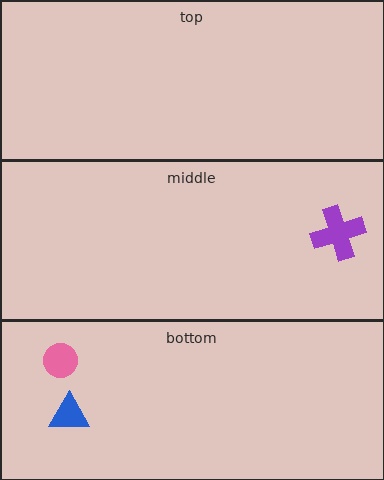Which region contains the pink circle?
The bottom region.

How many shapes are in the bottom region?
2.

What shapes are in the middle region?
The purple cross.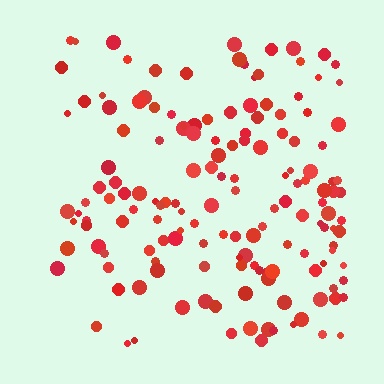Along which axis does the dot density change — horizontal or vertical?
Horizontal.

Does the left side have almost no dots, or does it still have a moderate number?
Still a moderate number, just noticeably fewer than the right.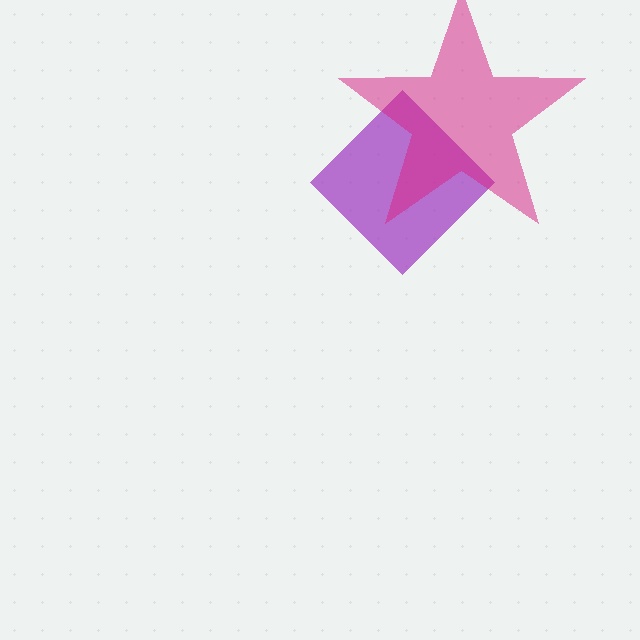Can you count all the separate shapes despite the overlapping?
Yes, there are 2 separate shapes.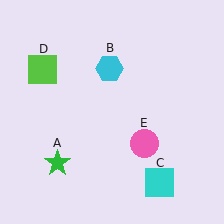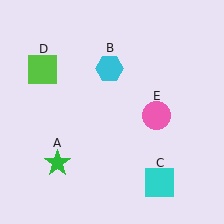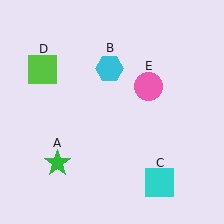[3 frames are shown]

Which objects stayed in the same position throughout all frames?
Green star (object A) and cyan hexagon (object B) and cyan square (object C) and lime square (object D) remained stationary.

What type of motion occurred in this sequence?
The pink circle (object E) rotated counterclockwise around the center of the scene.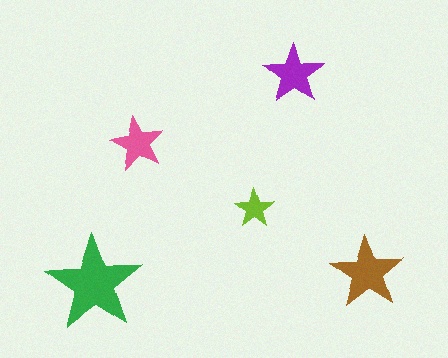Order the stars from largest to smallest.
the green one, the brown one, the purple one, the pink one, the lime one.